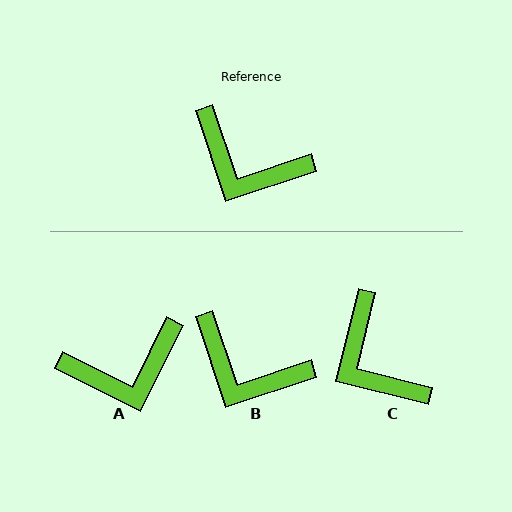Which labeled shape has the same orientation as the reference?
B.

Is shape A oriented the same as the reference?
No, it is off by about 45 degrees.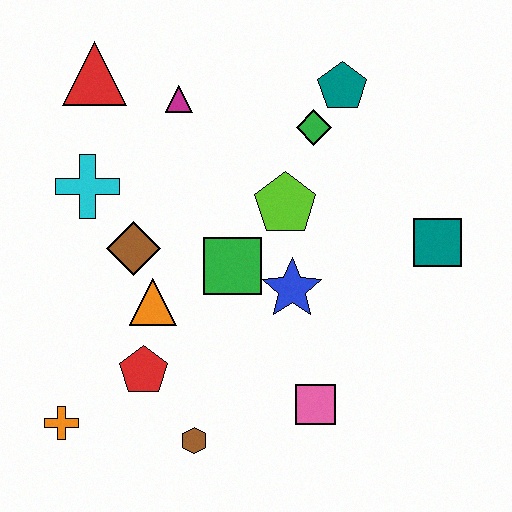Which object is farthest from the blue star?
The red triangle is farthest from the blue star.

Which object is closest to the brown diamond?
The orange triangle is closest to the brown diamond.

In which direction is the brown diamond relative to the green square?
The brown diamond is to the left of the green square.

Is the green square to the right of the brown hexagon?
Yes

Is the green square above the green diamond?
No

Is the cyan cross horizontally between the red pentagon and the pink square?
No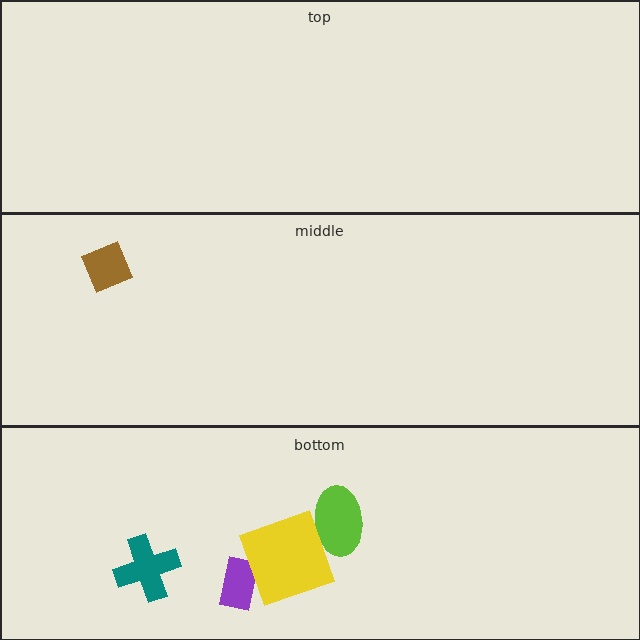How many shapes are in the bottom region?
4.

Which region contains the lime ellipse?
The bottom region.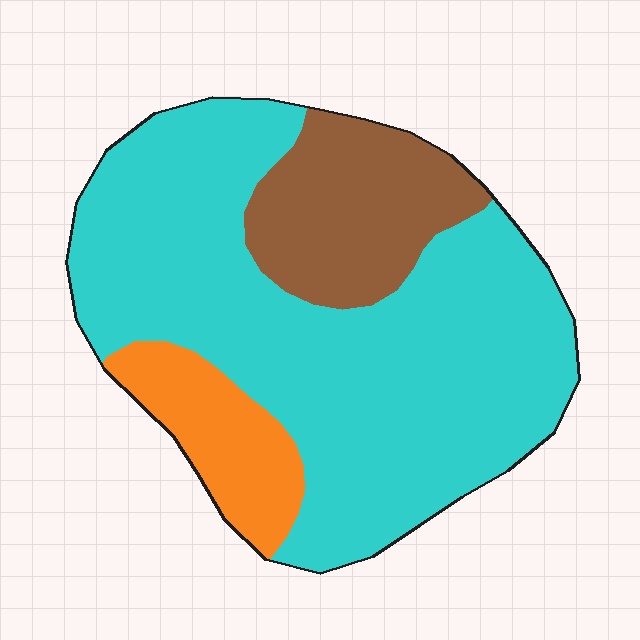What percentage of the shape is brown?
Brown takes up less than a quarter of the shape.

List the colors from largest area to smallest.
From largest to smallest: cyan, brown, orange.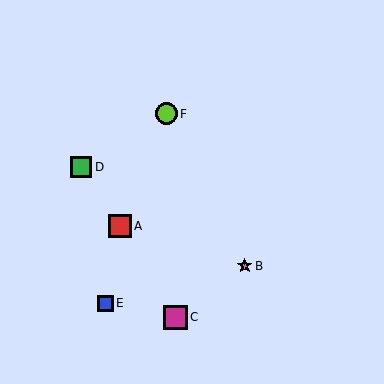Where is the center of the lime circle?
The center of the lime circle is at (167, 114).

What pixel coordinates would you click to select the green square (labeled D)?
Click at (81, 167) to select the green square D.